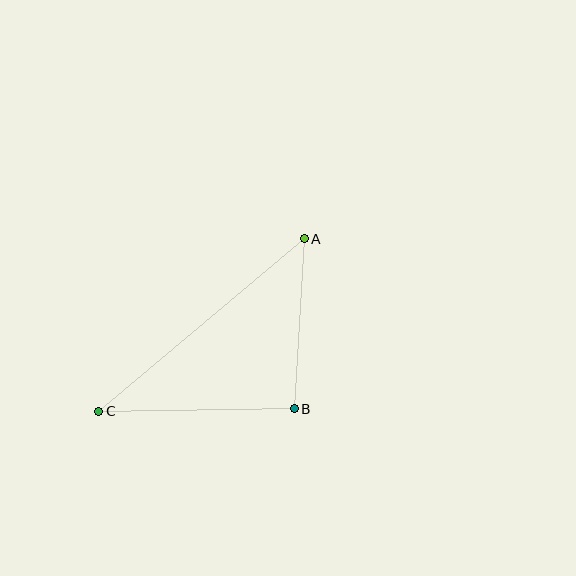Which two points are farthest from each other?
Points A and C are farthest from each other.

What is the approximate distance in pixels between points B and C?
The distance between B and C is approximately 195 pixels.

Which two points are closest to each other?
Points A and B are closest to each other.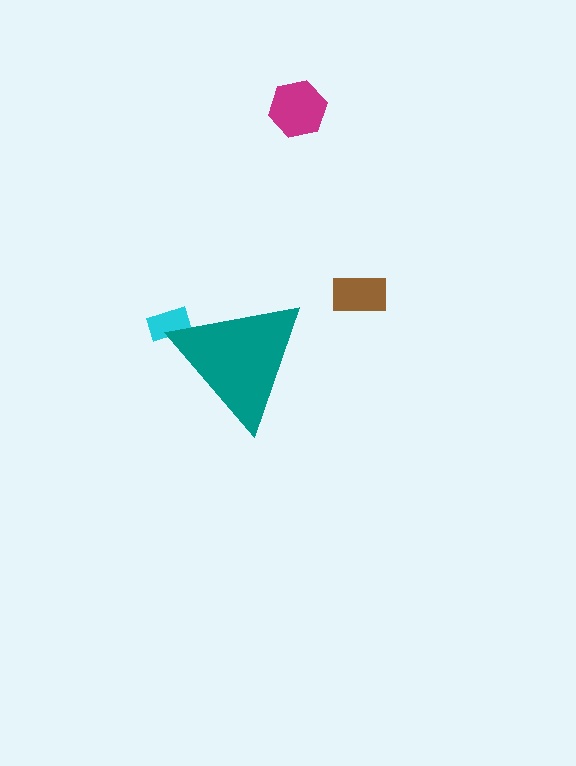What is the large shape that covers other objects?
A teal triangle.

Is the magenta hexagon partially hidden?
No, the magenta hexagon is fully visible.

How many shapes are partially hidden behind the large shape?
1 shape is partially hidden.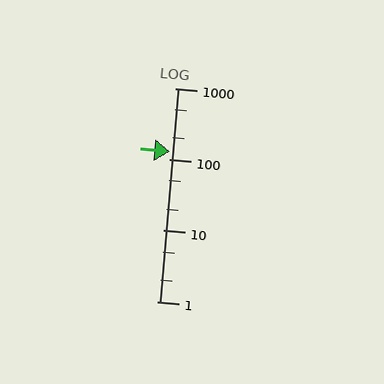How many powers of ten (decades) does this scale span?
The scale spans 3 decades, from 1 to 1000.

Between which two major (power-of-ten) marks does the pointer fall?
The pointer is between 100 and 1000.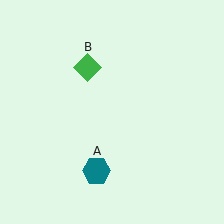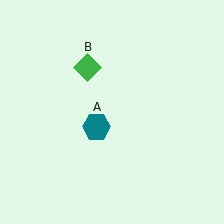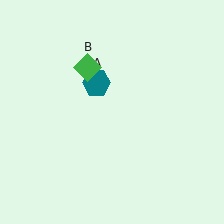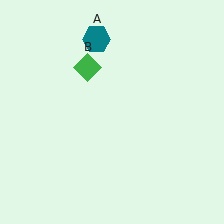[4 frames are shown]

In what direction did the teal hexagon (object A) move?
The teal hexagon (object A) moved up.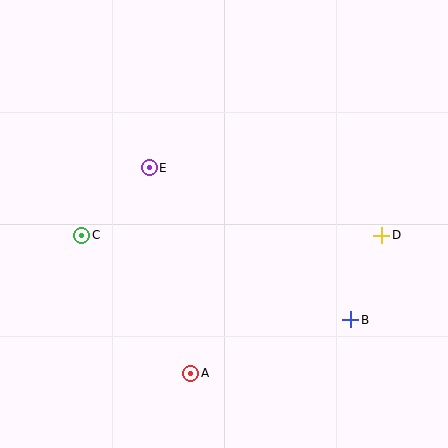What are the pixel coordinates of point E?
Point E is at (149, 168).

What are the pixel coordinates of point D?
Point D is at (382, 235).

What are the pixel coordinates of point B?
Point B is at (351, 320).